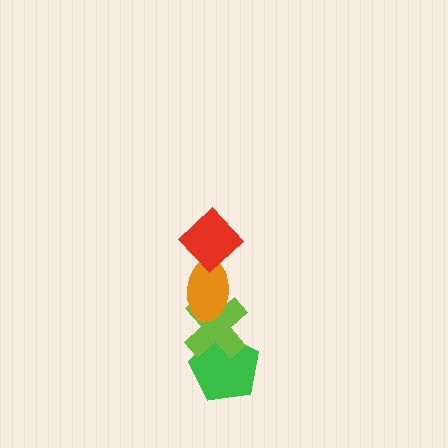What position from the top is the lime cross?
The lime cross is 3rd from the top.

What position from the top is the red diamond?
The red diamond is 1st from the top.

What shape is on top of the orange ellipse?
The red diamond is on top of the orange ellipse.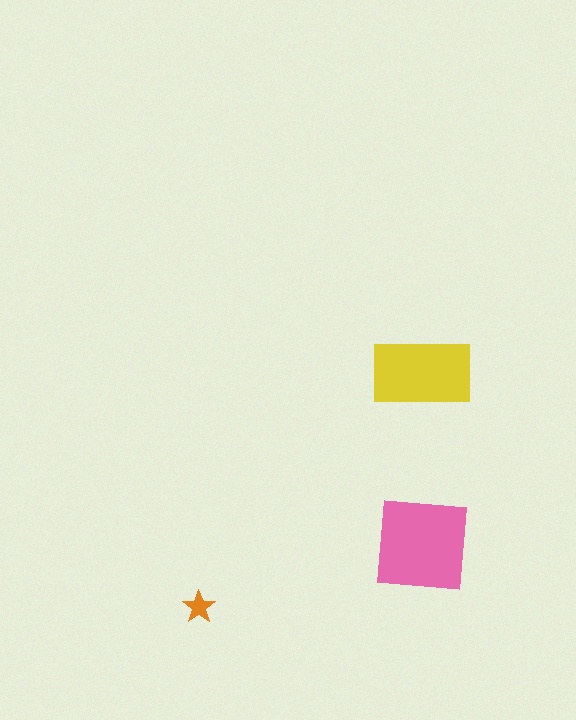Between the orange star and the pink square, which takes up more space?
The pink square.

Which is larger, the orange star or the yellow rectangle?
The yellow rectangle.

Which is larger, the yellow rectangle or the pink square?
The pink square.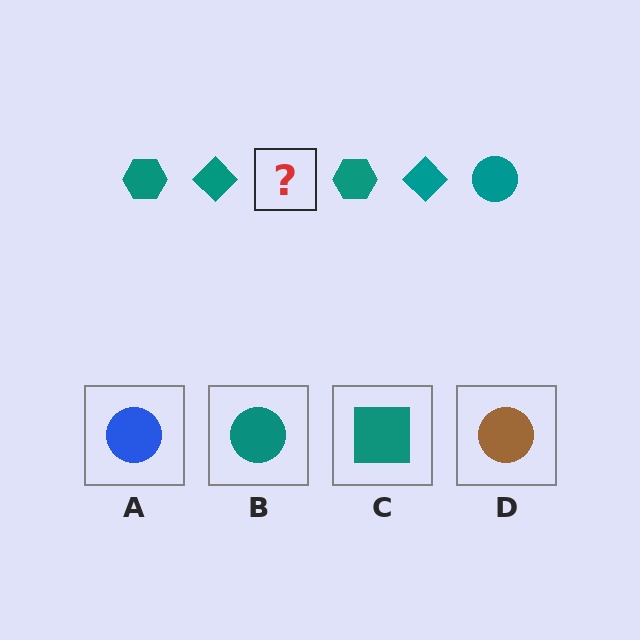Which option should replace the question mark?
Option B.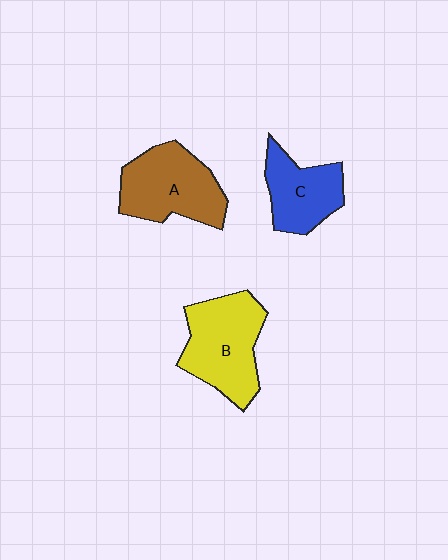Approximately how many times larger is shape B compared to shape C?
Approximately 1.4 times.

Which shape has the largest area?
Shape B (yellow).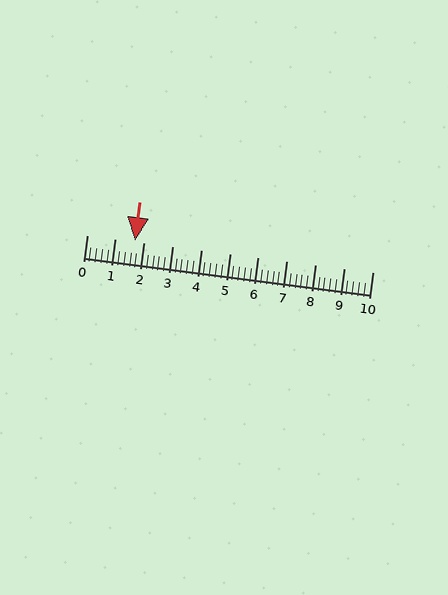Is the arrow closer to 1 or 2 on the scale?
The arrow is closer to 2.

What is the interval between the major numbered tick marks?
The major tick marks are spaced 1 units apart.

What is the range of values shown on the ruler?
The ruler shows values from 0 to 10.